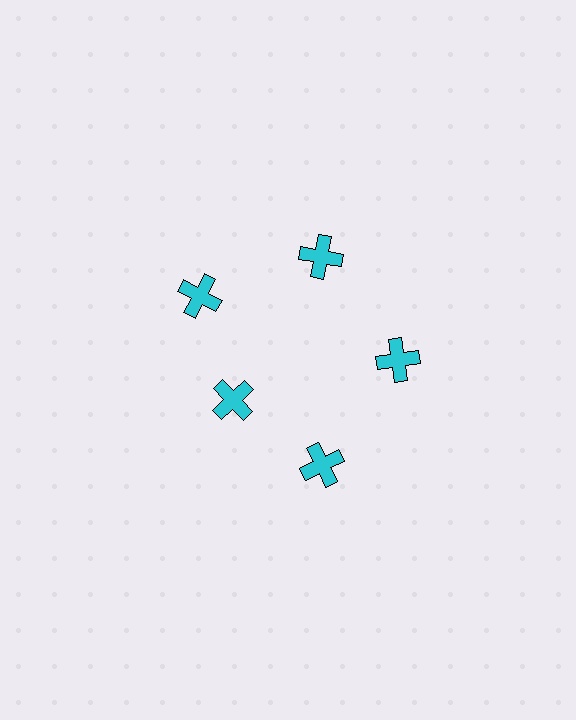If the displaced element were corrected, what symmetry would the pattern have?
It would have 5-fold rotational symmetry — the pattern would map onto itself every 72 degrees.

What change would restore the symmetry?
The symmetry would be restored by moving it outward, back onto the ring so that all 5 crosses sit at equal angles and equal distance from the center.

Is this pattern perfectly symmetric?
No. The 5 cyan crosses are arranged in a ring, but one element near the 8 o'clock position is pulled inward toward the center, breaking the 5-fold rotational symmetry.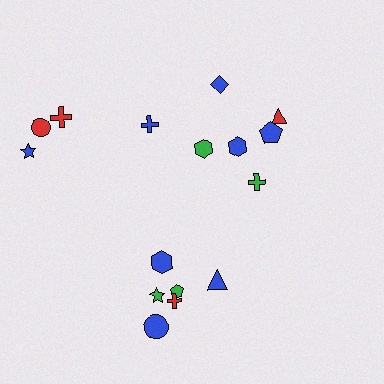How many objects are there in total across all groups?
There are 16 objects.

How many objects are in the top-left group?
There are 4 objects.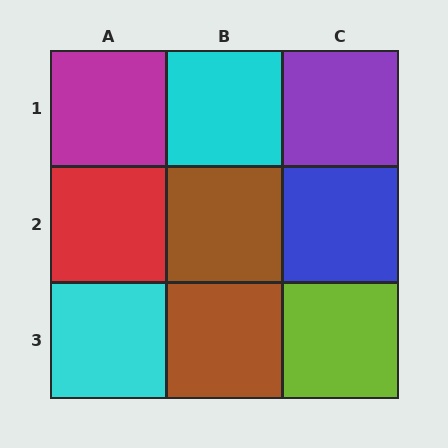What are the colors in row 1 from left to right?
Magenta, cyan, purple.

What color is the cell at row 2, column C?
Blue.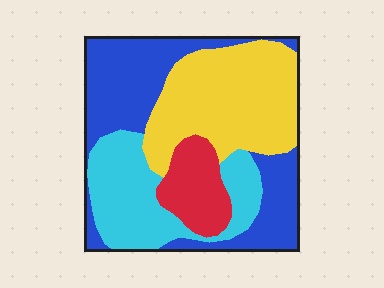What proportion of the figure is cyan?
Cyan covers about 25% of the figure.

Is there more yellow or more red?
Yellow.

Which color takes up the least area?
Red, at roughly 10%.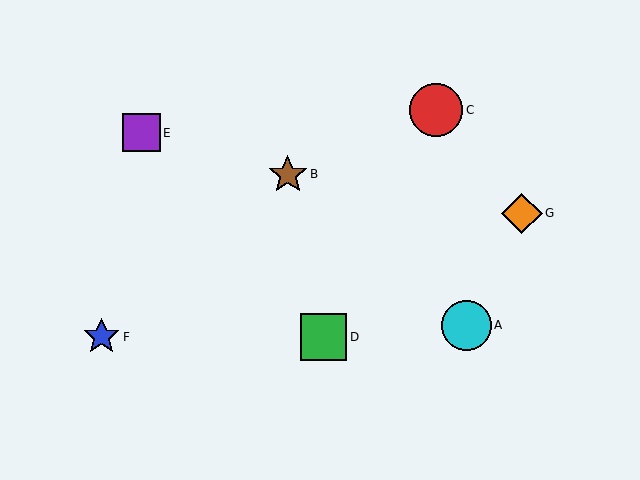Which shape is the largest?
The red circle (labeled C) is the largest.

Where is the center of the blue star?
The center of the blue star is at (101, 337).